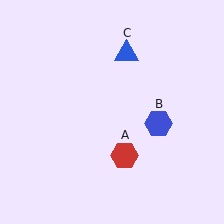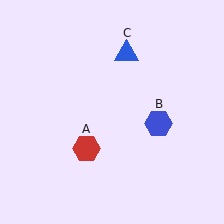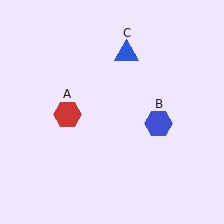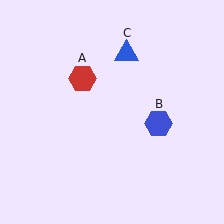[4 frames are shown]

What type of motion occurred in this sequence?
The red hexagon (object A) rotated clockwise around the center of the scene.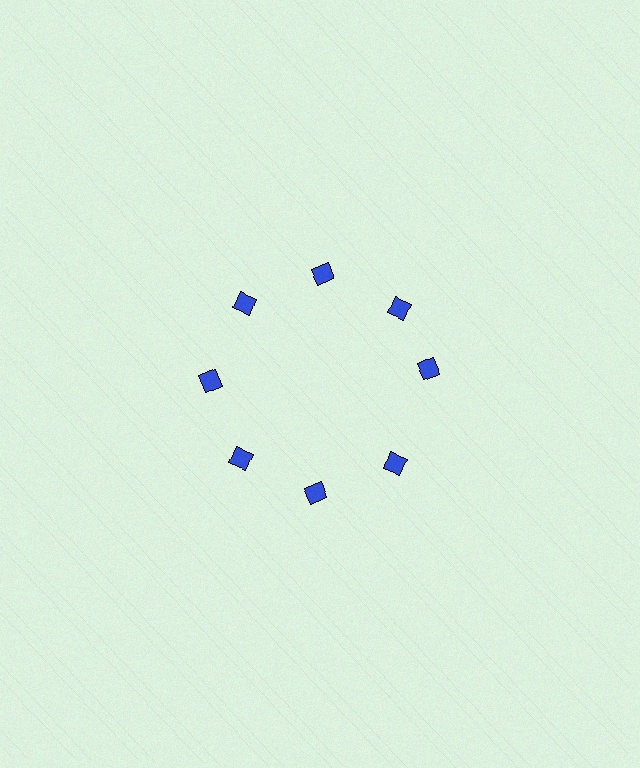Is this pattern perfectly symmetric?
No. The 8 blue diamonds are arranged in a ring, but one element near the 3 o'clock position is rotated out of alignment along the ring, breaking the 8-fold rotational symmetry.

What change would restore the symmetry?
The symmetry would be restored by rotating it back into even spacing with its neighbors so that all 8 diamonds sit at equal angles and equal distance from the center.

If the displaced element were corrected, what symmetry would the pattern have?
It would have 8-fold rotational symmetry — the pattern would map onto itself every 45 degrees.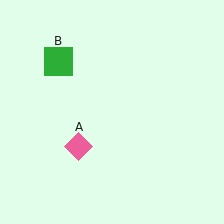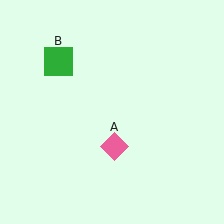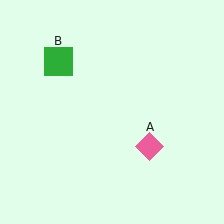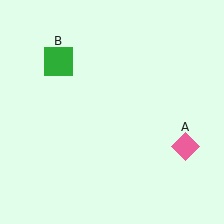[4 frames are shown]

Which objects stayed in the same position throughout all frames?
Green square (object B) remained stationary.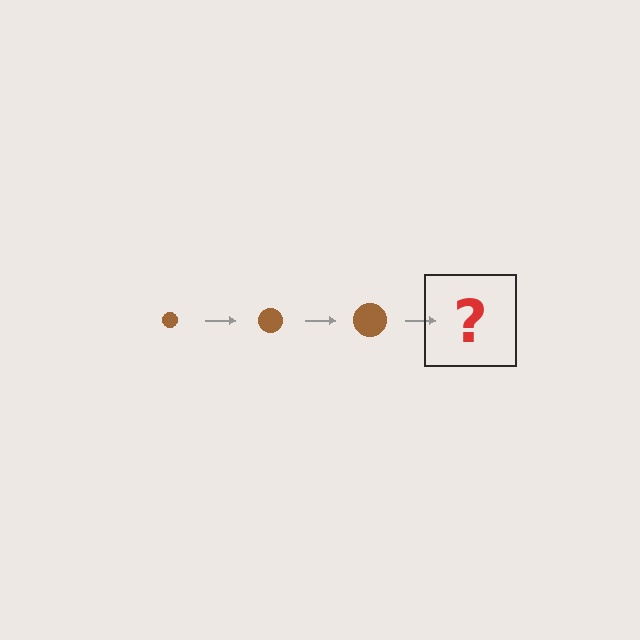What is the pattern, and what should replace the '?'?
The pattern is that the circle gets progressively larger each step. The '?' should be a brown circle, larger than the previous one.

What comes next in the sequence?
The next element should be a brown circle, larger than the previous one.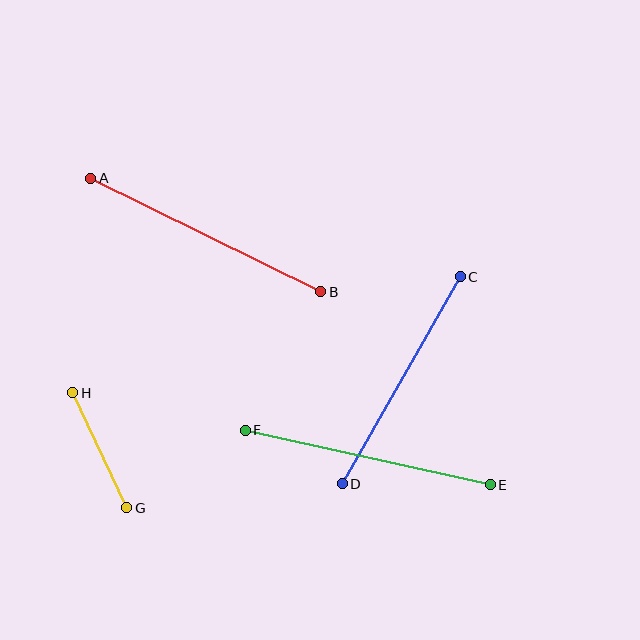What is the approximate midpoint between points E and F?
The midpoint is at approximately (368, 458) pixels.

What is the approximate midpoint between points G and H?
The midpoint is at approximately (100, 450) pixels.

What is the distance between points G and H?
The distance is approximately 128 pixels.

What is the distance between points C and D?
The distance is approximately 238 pixels.